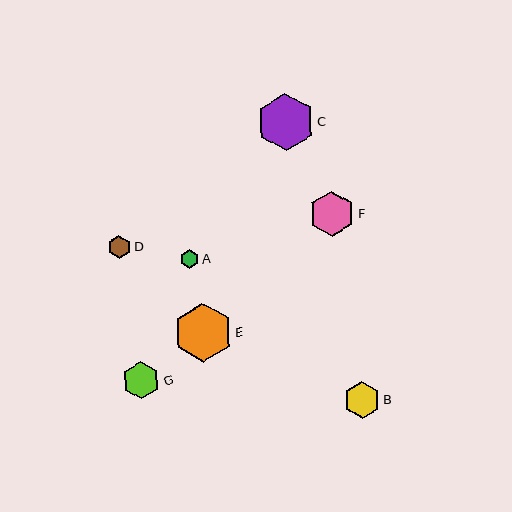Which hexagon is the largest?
Hexagon E is the largest with a size of approximately 58 pixels.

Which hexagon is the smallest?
Hexagon A is the smallest with a size of approximately 19 pixels.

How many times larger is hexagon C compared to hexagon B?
Hexagon C is approximately 1.6 times the size of hexagon B.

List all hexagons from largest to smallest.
From largest to smallest: E, C, F, G, B, D, A.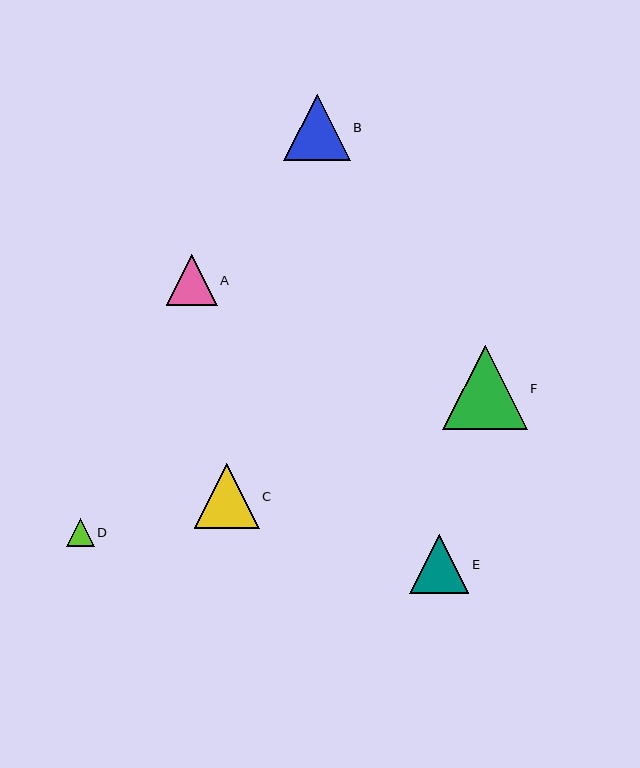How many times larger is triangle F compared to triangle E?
Triangle F is approximately 1.4 times the size of triangle E.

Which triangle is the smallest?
Triangle D is the smallest with a size of approximately 27 pixels.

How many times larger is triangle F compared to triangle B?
Triangle F is approximately 1.3 times the size of triangle B.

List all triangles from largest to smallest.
From largest to smallest: F, B, C, E, A, D.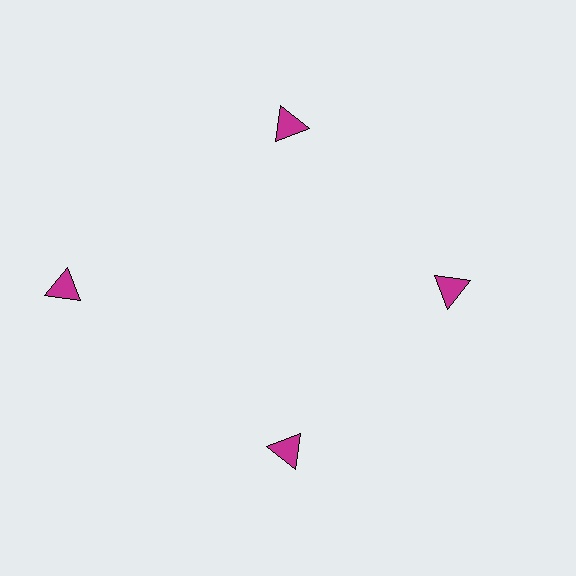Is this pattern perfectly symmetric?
No. The 4 magenta triangles are arranged in a ring, but one element near the 9 o'clock position is pushed outward from the center, breaking the 4-fold rotational symmetry.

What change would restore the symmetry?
The symmetry would be restored by moving it inward, back onto the ring so that all 4 triangles sit at equal angles and equal distance from the center.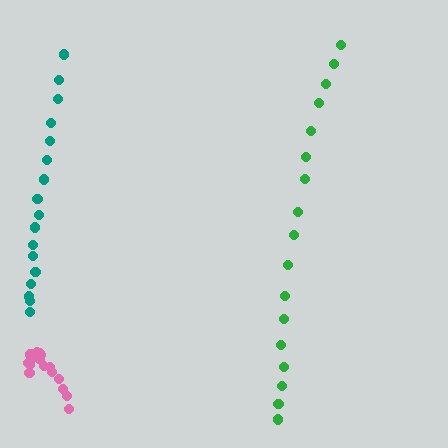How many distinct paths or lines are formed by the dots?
There are 3 distinct paths.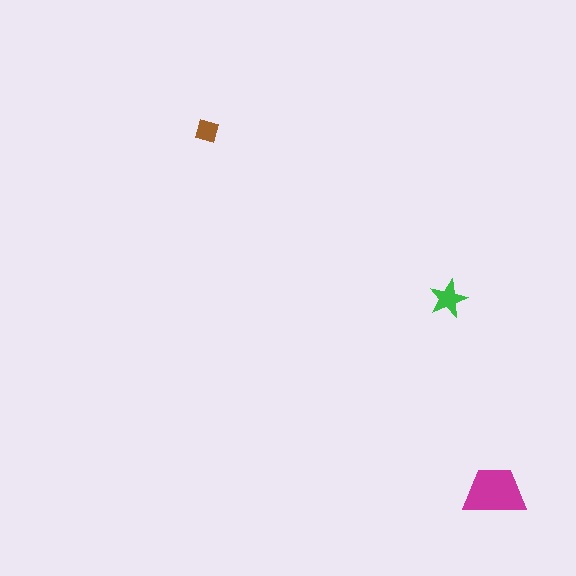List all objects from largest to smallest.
The magenta trapezoid, the green star, the brown diamond.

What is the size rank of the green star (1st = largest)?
2nd.